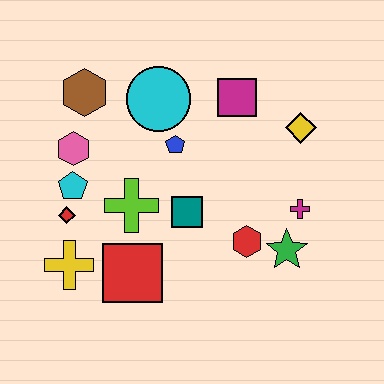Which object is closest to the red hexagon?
The green star is closest to the red hexagon.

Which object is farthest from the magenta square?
The yellow cross is farthest from the magenta square.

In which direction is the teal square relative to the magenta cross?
The teal square is to the left of the magenta cross.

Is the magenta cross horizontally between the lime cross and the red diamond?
No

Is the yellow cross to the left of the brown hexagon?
Yes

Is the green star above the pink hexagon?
No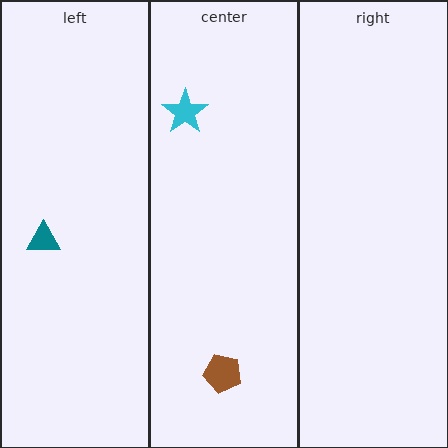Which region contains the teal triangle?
The left region.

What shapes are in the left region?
The teal triangle.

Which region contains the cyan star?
The center region.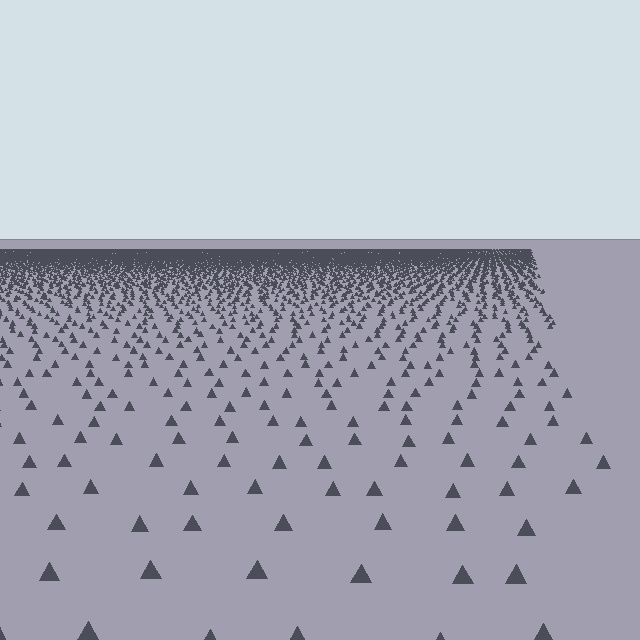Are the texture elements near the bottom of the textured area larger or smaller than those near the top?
Larger. Near the bottom, elements are closer to the viewer and appear at a bigger on-screen size.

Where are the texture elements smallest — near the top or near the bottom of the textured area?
Near the top.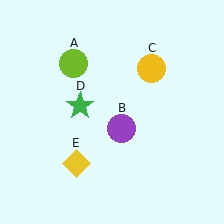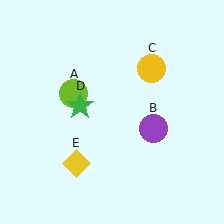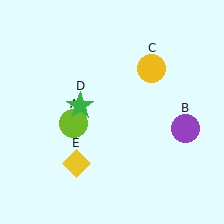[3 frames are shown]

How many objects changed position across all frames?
2 objects changed position: lime circle (object A), purple circle (object B).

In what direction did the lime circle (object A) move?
The lime circle (object A) moved down.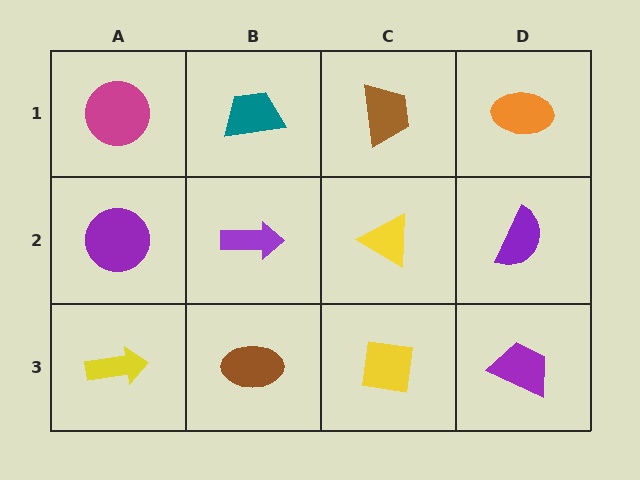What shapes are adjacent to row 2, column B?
A teal trapezoid (row 1, column B), a brown ellipse (row 3, column B), a purple circle (row 2, column A), a yellow triangle (row 2, column C).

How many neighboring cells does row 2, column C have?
4.